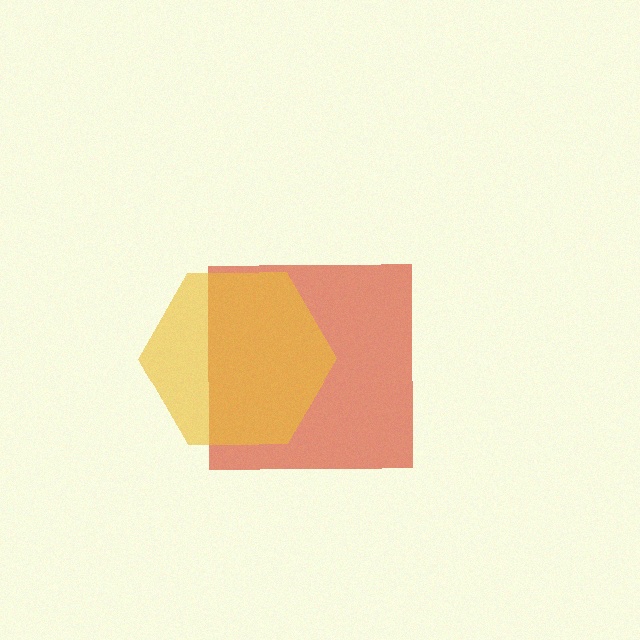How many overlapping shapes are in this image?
There are 2 overlapping shapes in the image.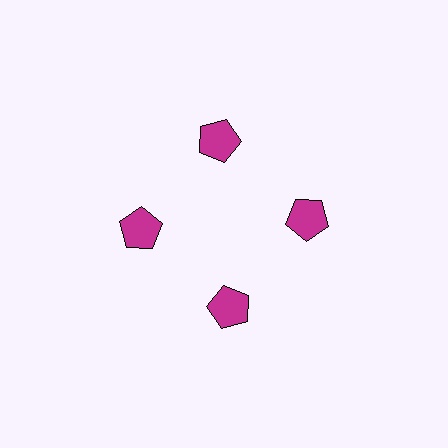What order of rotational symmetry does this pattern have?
This pattern has 4-fold rotational symmetry.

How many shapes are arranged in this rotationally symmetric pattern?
There are 4 shapes, arranged in 4 groups of 1.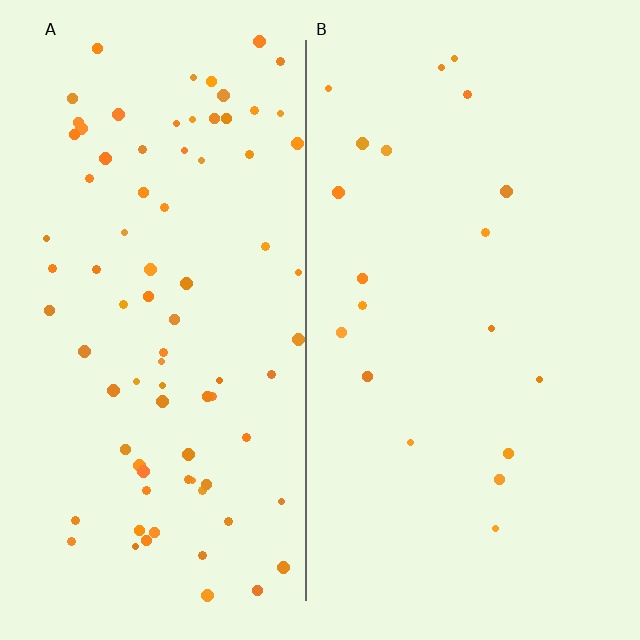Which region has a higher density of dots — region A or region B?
A (the left).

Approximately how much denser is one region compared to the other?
Approximately 4.2× — region A over region B.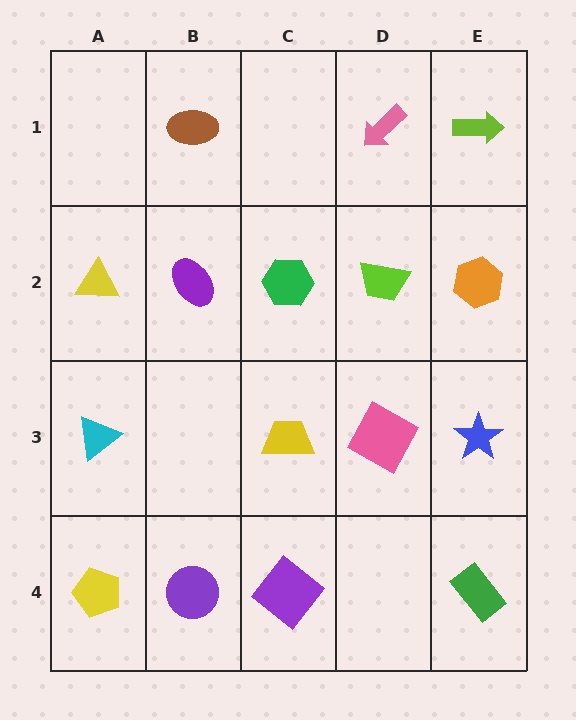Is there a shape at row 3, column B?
No, that cell is empty.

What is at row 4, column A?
A yellow pentagon.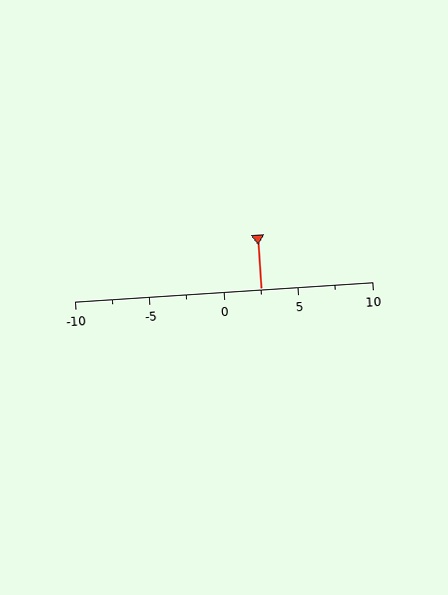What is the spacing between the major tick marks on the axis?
The major ticks are spaced 5 apart.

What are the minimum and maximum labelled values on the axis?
The axis runs from -10 to 10.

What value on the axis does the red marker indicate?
The marker indicates approximately 2.5.